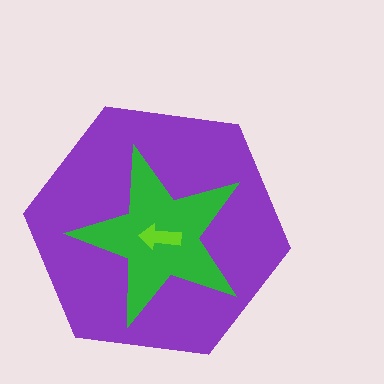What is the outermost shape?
The purple hexagon.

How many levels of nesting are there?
3.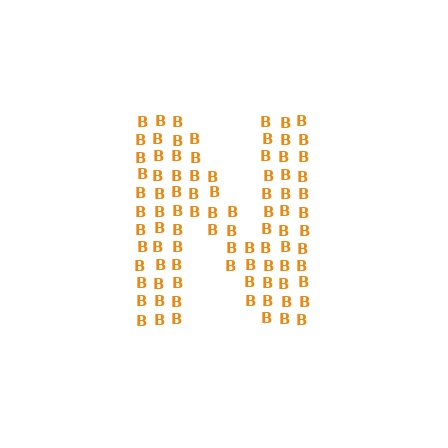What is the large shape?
The large shape is the letter N.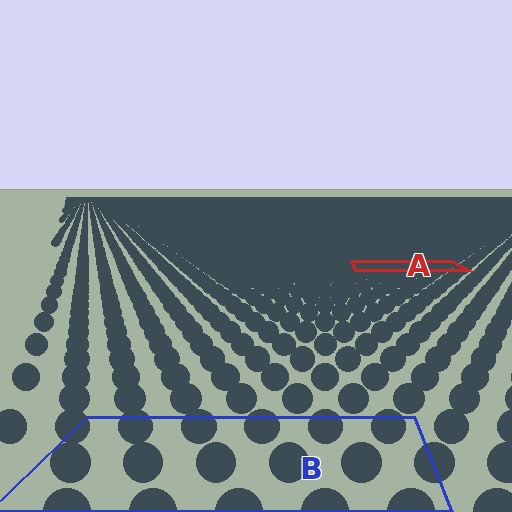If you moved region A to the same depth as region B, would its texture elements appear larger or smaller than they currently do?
They would appear larger. At a closer depth, the same texture elements are projected at a bigger on-screen size.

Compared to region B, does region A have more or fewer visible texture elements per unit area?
Region A has more texture elements per unit area — they are packed more densely because it is farther away.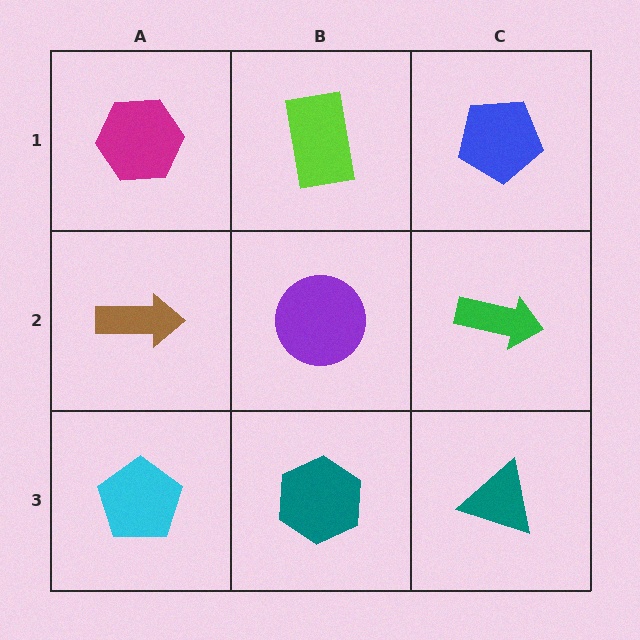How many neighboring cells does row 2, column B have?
4.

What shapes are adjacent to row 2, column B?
A lime rectangle (row 1, column B), a teal hexagon (row 3, column B), a brown arrow (row 2, column A), a green arrow (row 2, column C).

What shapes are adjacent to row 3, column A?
A brown arrow (row 2, column A), a teal hexagon (row 3, column B).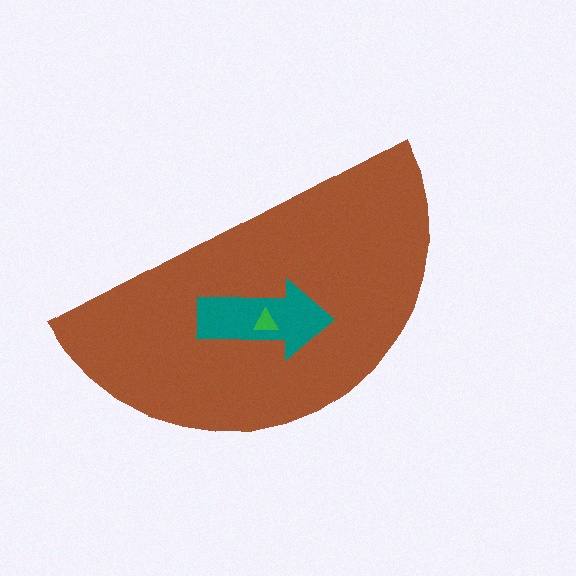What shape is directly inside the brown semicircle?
The teal arrow.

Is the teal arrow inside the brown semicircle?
Yes.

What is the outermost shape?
The brown semicircle.